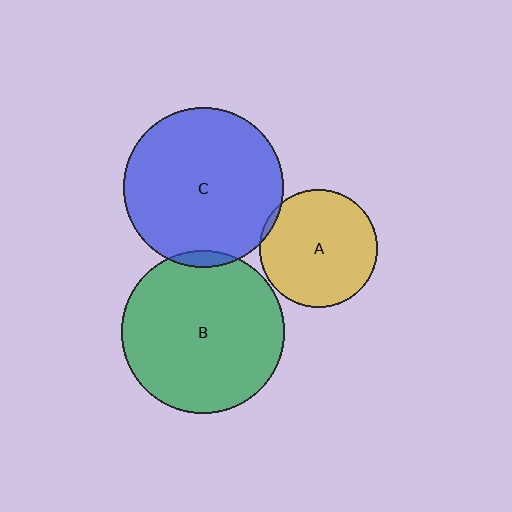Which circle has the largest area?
Circle B (green).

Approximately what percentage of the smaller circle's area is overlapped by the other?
Approximately 5%.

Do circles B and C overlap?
Yes.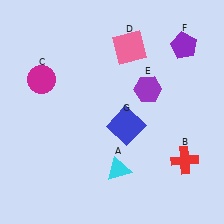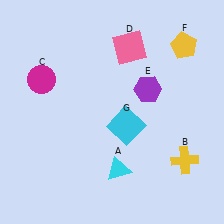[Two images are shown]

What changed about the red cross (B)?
In Image 1, B is red. In Image 2, it changed to yellow.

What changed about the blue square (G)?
In Image 1, G is blue. In Image 2, it changed to cyan.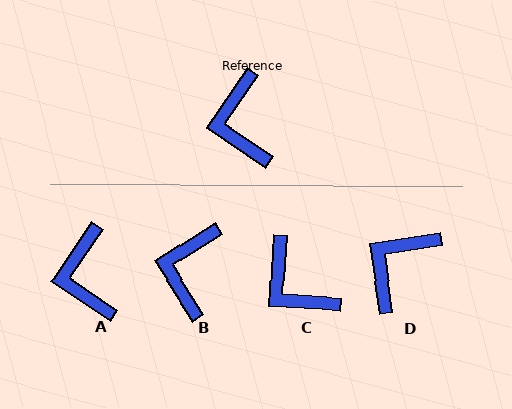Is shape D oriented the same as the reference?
No, it is off by about 47 degrees.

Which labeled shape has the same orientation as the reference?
A.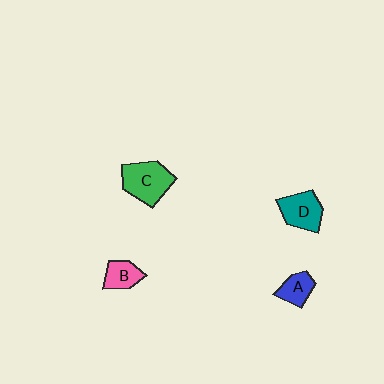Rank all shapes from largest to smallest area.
From largest to smallest: C (green), D (teal), B (pink), A (blue).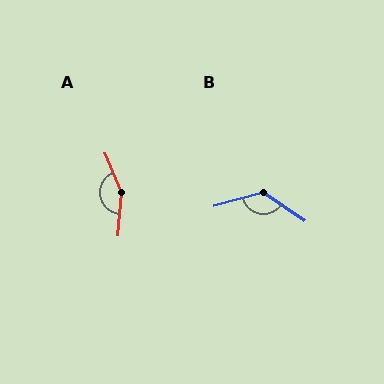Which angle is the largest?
A, at approximately 153 degrees.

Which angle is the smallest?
B, at approximately 130 degrees.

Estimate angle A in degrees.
Approximately 153 degrees.